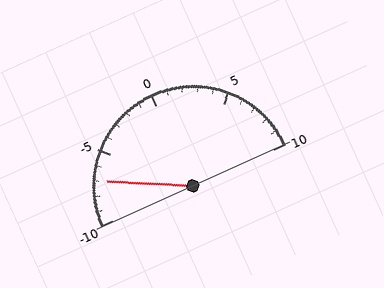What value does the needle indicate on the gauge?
The needle indicates approximately -7.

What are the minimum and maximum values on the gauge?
The gauge ranges from -10 to 10.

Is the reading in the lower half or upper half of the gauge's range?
The reading is in the lower half of the range (-10 to 10).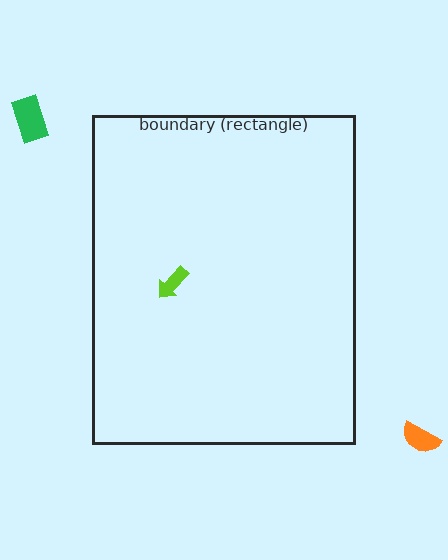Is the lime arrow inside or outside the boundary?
Inside.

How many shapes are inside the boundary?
1 inside, 2 outside.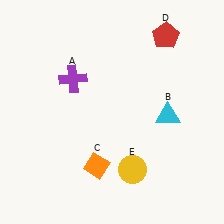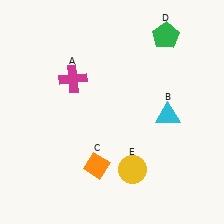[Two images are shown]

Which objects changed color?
A changed from purple to magenta. D changed from red to green.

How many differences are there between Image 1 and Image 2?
There are 2 differences between the two images.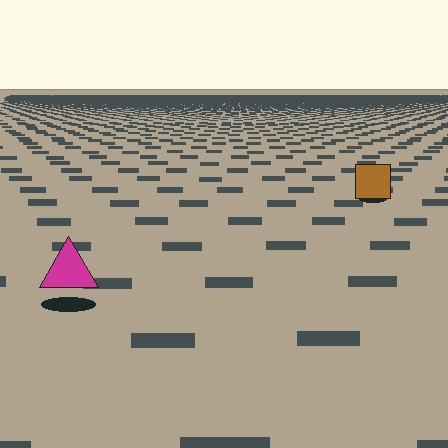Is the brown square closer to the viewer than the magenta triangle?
No. The magenta triangle is closer — you can tell from the texture gradient: the ground texture is coarser near it.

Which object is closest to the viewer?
The magenta triangle is closest. The texture marks near it are larger and more spread out.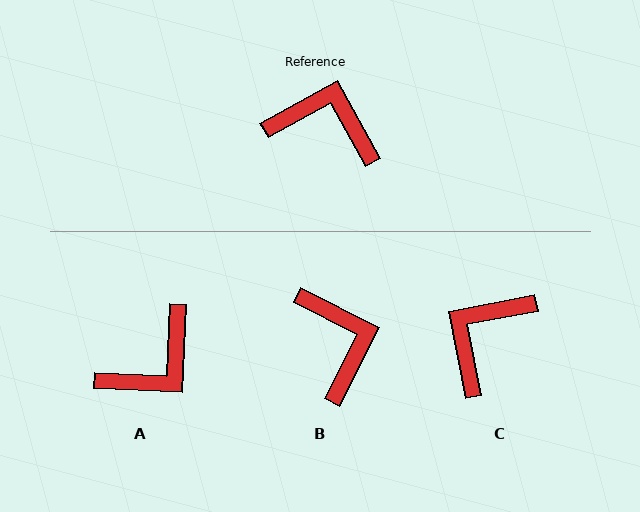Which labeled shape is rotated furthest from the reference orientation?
A, about 121 degrees away.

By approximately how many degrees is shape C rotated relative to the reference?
Approximately 72 degrees counter-clockwise.